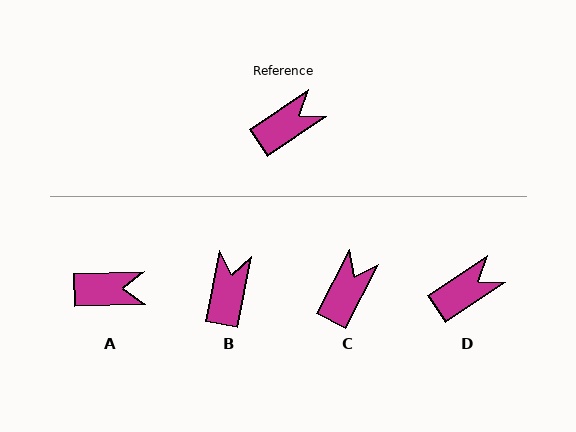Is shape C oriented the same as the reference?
No, it is off by about 29 degrees.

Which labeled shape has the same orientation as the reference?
D.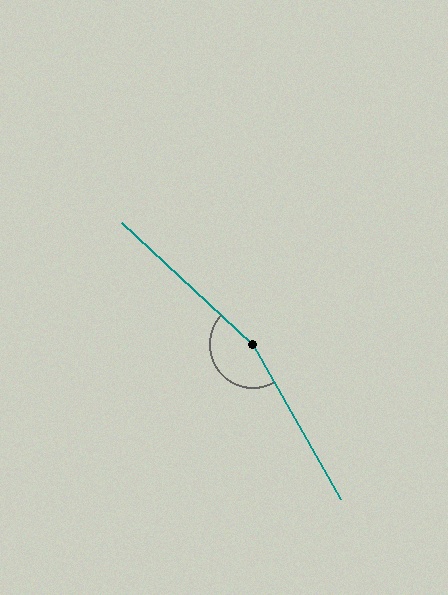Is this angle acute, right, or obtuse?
It is obtuse.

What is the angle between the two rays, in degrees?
Approximately 162 degrees.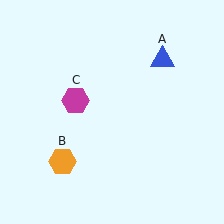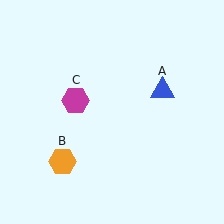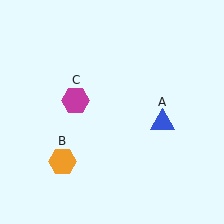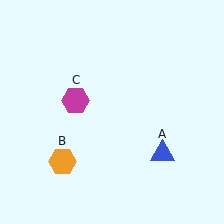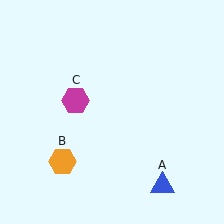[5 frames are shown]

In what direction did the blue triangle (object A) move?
The blue triangle (object A) moved down.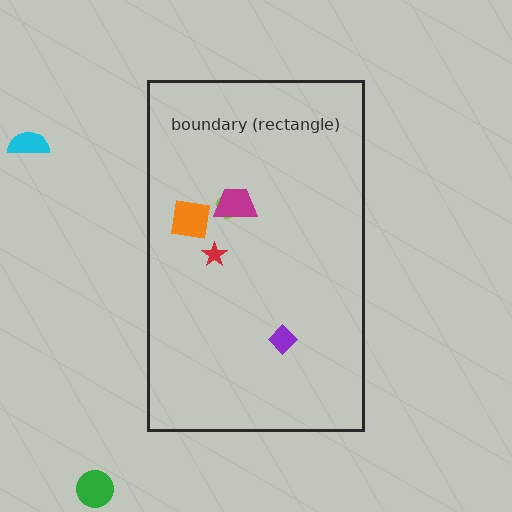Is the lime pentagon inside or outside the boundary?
Inside.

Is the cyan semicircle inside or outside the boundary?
Outside.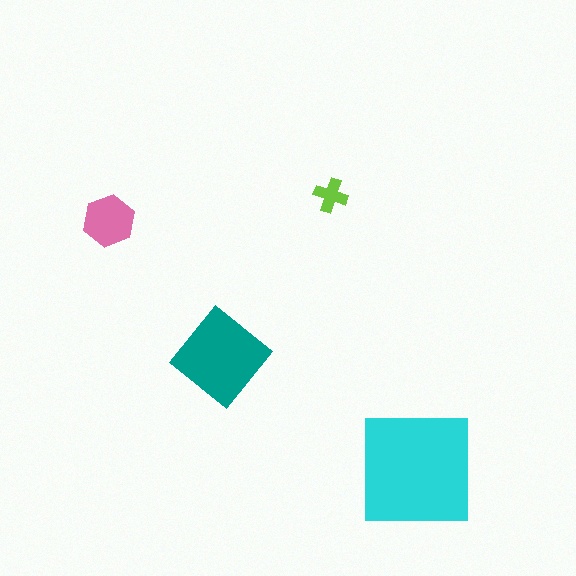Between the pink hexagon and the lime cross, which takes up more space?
The pink hexagon.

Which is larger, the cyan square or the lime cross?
The cyan square.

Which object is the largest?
The cyan square.